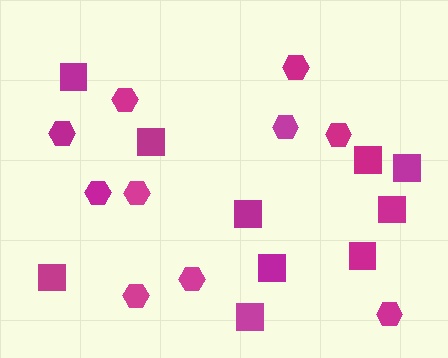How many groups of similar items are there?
There are 2 groups: one group of squares (10) and one group of hexagons (10).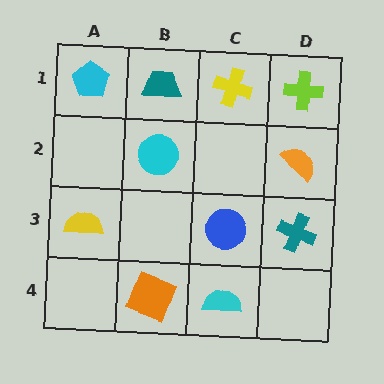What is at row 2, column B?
A cyan circle.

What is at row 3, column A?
A yellow semicircle.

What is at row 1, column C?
A yellow cross.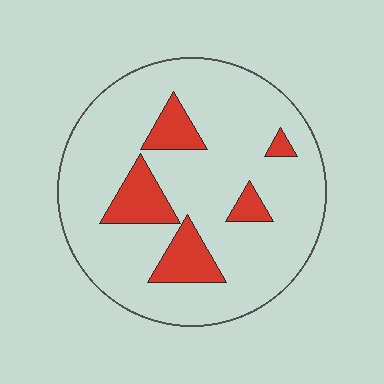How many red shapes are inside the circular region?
5.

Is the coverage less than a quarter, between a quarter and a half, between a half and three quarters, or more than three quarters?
Less than a quarter.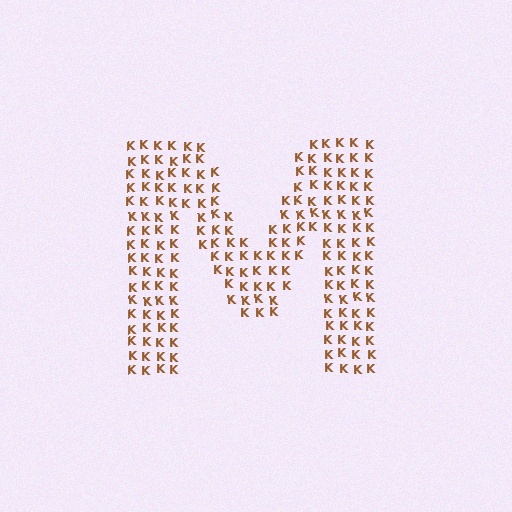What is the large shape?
The large shape is the letter M.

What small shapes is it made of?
It is made of small letter K's.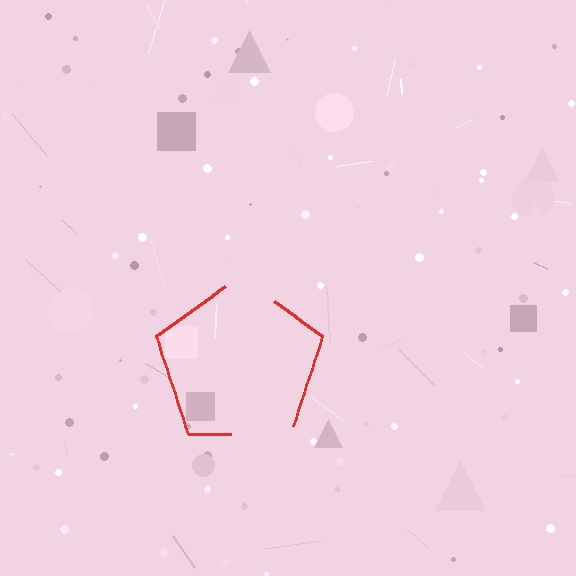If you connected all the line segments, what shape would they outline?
They would outline a pentagon.